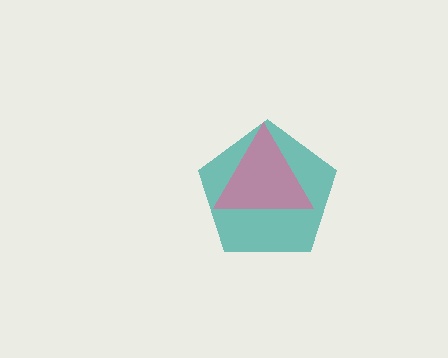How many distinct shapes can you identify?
There are 2 distinct shapes: a teal pentagon, a pink triangle.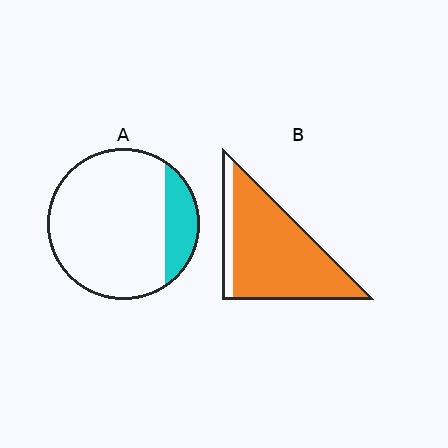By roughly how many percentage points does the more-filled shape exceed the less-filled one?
By roughly 70 percentage points (B over A).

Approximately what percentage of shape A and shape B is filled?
A is approximately 15% and B is approximately 85%.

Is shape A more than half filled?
No.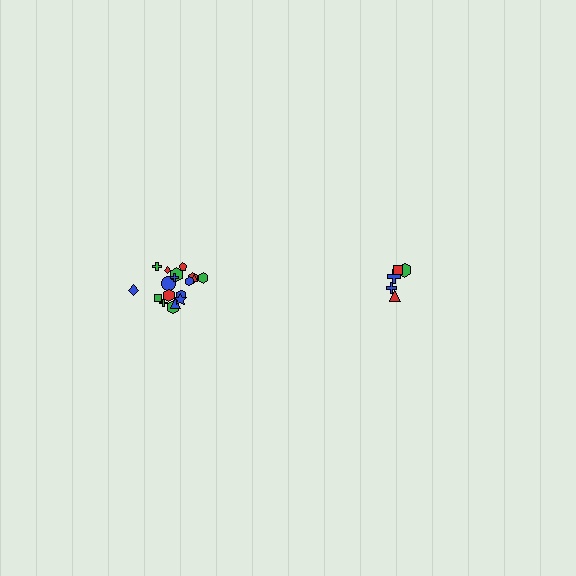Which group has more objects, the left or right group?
The left group.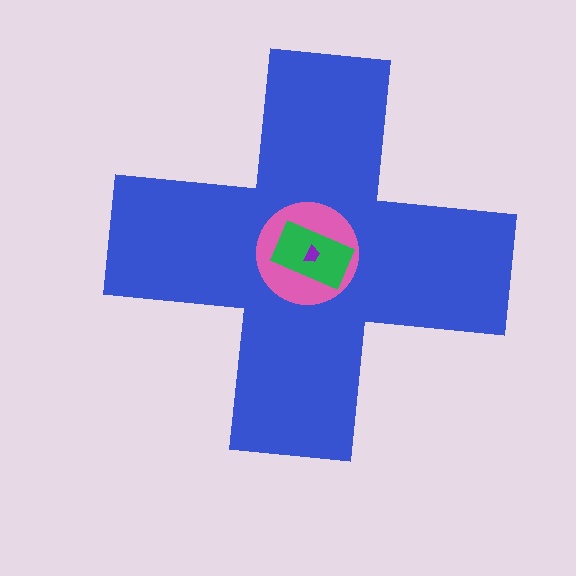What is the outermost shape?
The blue cross.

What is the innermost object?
The purple trapezoid.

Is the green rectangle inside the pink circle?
Yes.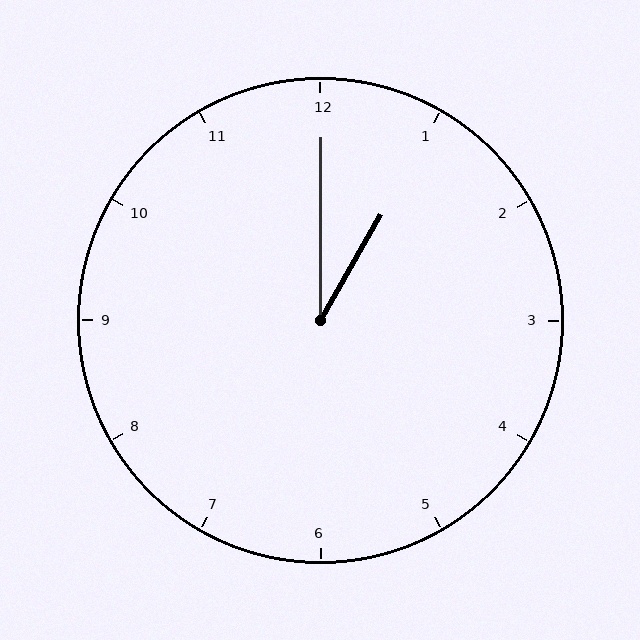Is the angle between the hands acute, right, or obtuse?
It is acute.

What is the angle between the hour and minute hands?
Approximately 30 degrees.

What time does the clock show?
1:00.